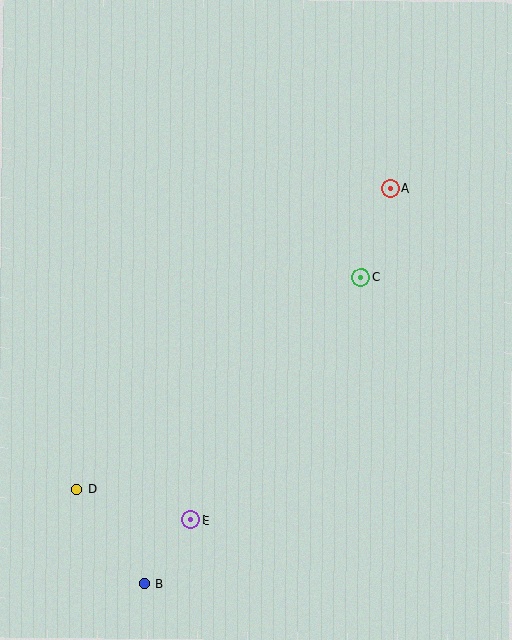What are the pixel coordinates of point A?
Point A is at (391, 189).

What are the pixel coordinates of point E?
Point E is at (191, 520).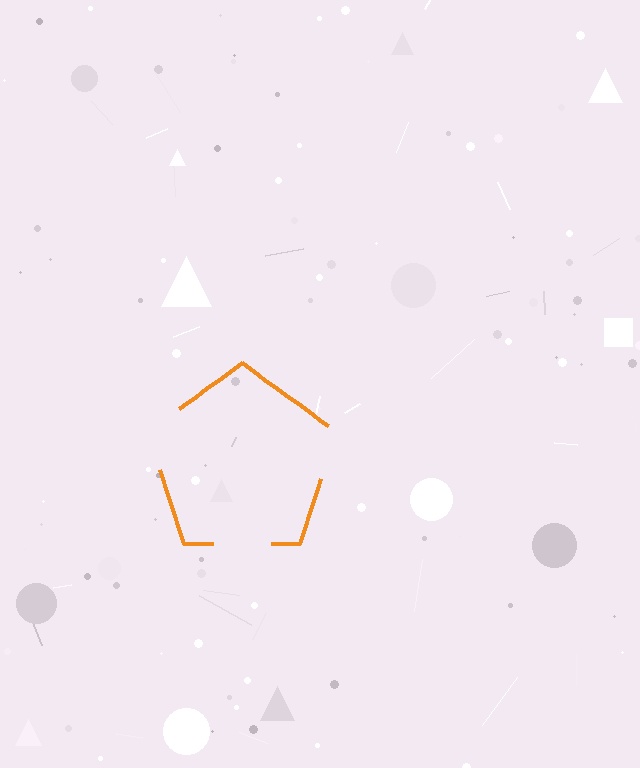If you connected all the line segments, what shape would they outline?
They would outline a pentagon.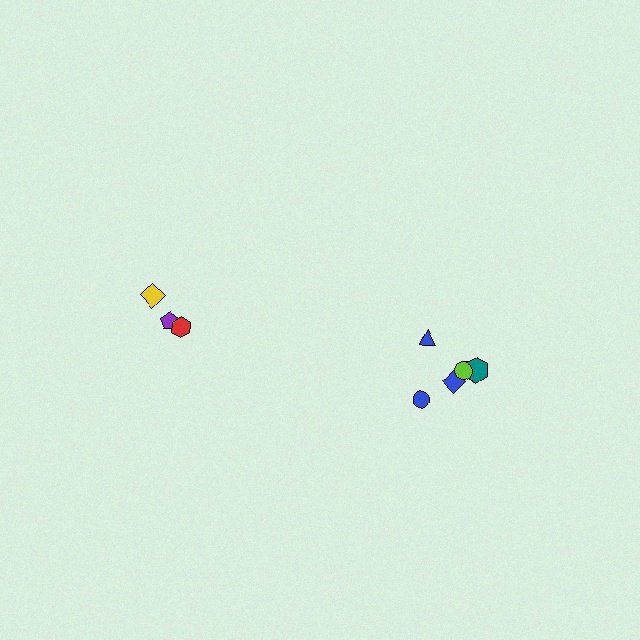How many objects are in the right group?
There are 5 objects.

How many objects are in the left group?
There are 3 objects.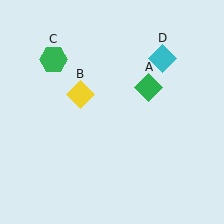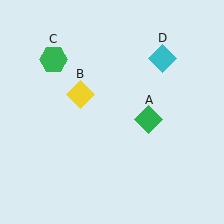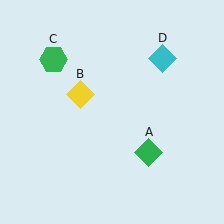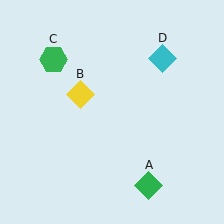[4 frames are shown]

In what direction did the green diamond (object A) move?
The green diamond (object A) moved down.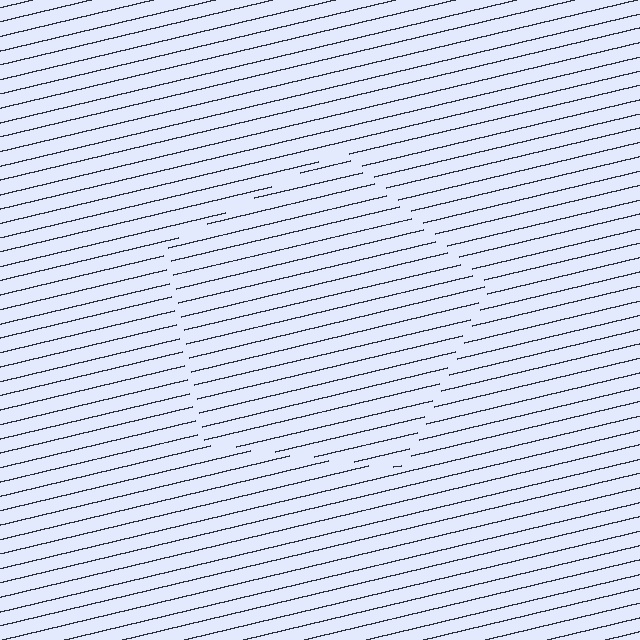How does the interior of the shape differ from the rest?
The interior of the shape contains the same grating, shifted by half a period — the contour is defined by the phase discontinuity where line-ends from the inner and outer gratings abut.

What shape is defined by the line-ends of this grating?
An illusory pentagon. The interior of the shape contains the same grating, shifted by half a period — the contour is defined by the phase discontinuity where line-ends from the inner and outer gratings abut.